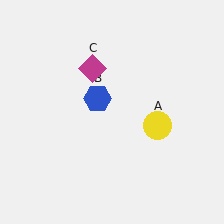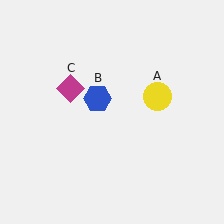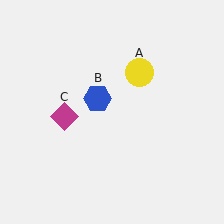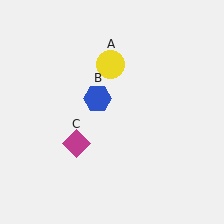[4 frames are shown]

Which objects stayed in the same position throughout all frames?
Blue hexagon (object B) remained stationary.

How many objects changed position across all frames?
2 objects changed position: yellow circle (object A), magenta diamond (object C).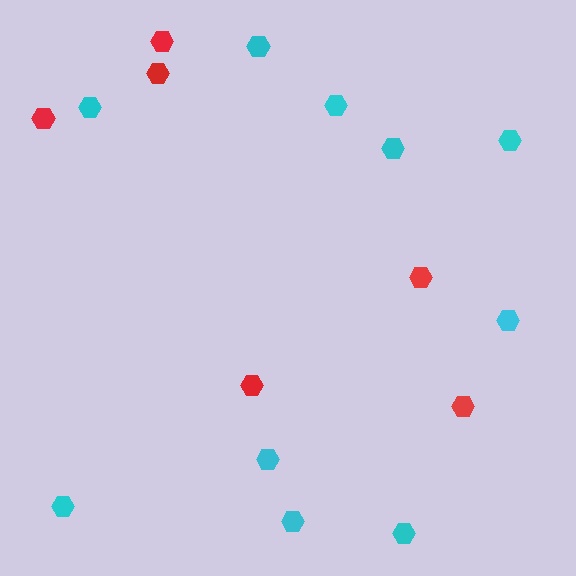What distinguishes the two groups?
There are 2 groups: one group of red hexagons (6) and one group of cyan hexagons (10).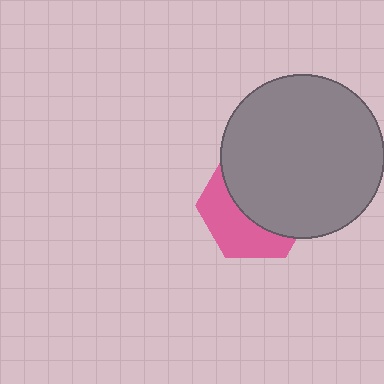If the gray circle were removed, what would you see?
You would see the complete pink hexagon.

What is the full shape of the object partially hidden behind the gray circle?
The partially hidden object is a pink hexagon.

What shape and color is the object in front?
The object in front is a gray circle.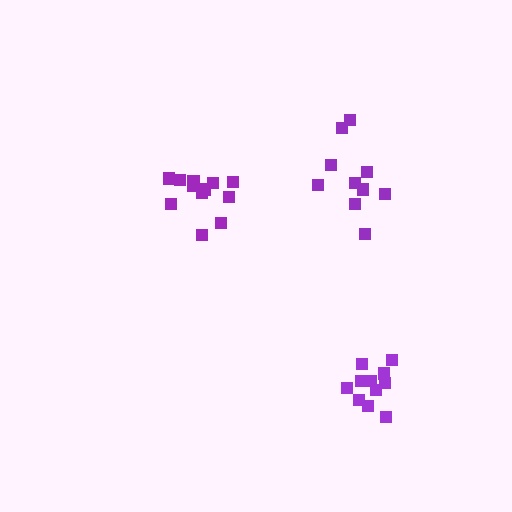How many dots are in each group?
Group 1: 12 dots, Group 2: 11 dots, Group 3: 10 dots (33 total).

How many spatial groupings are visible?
There are 3 spatial groupings.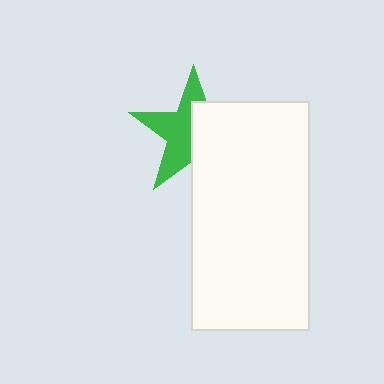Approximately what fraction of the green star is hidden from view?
Roughly 48% of the green star is hidden behind the white rectangle.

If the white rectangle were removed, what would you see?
You would see the complete green star.